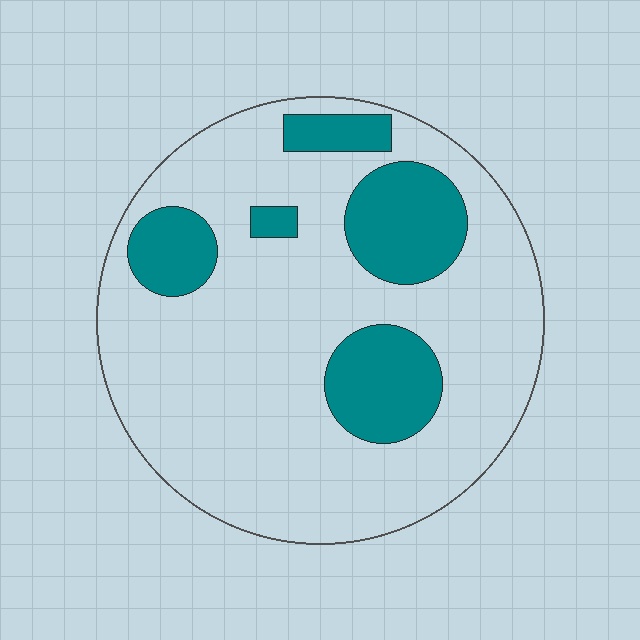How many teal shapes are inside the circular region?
5.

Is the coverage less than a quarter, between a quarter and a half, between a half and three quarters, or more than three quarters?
Less than a quarter.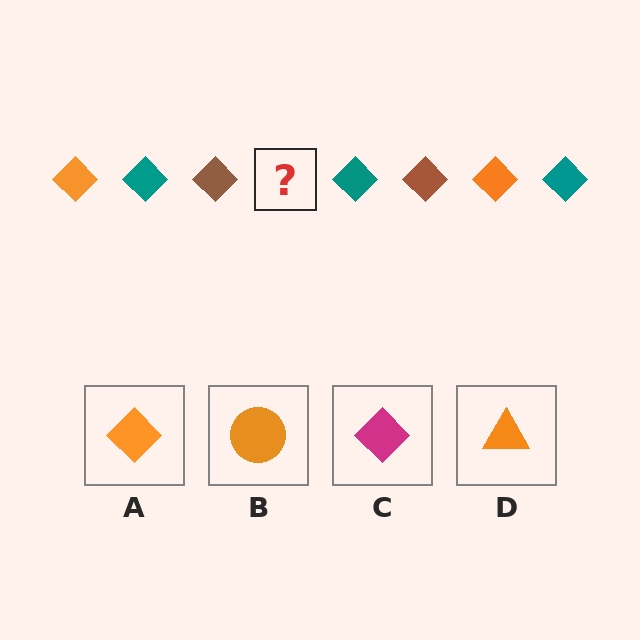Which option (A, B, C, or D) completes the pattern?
A.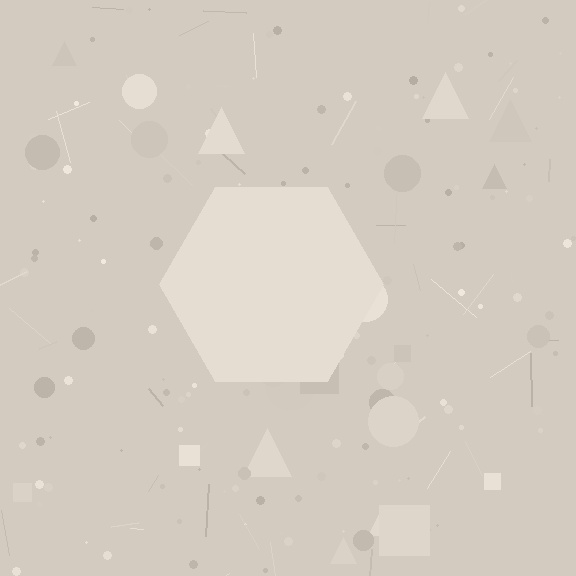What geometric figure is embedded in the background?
A hexagon is embedded in the background.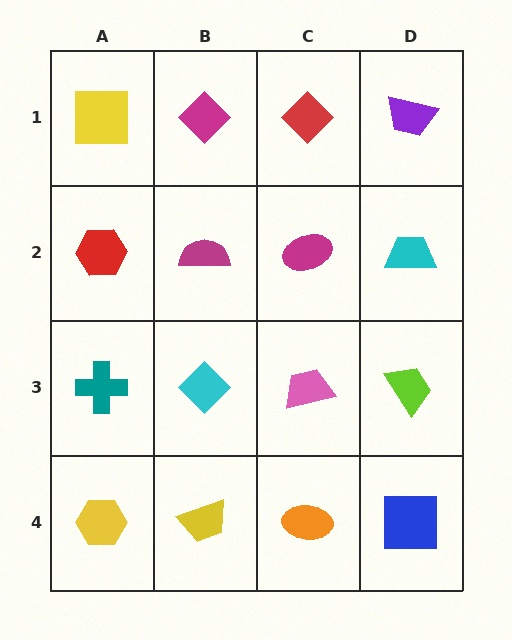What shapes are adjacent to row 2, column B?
A magenta diamond (row 1, column B), a cyan diamond (row 3, column B), a red hexagon (row 2, column A), a magenta ellipse (row 2, column C).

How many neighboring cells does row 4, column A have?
2.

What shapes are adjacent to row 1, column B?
A magenta semicircle (row 2, column B), a yellow square (row 1, column A), a red diamond (row 1, column C).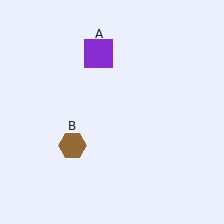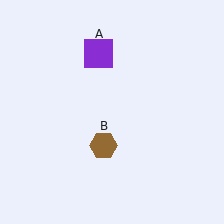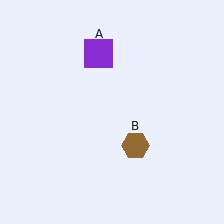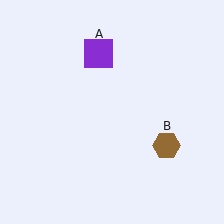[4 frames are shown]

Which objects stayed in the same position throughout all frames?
Purple square (object A) remained stationary.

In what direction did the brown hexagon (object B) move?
The brown hexagon (object B) moved right.